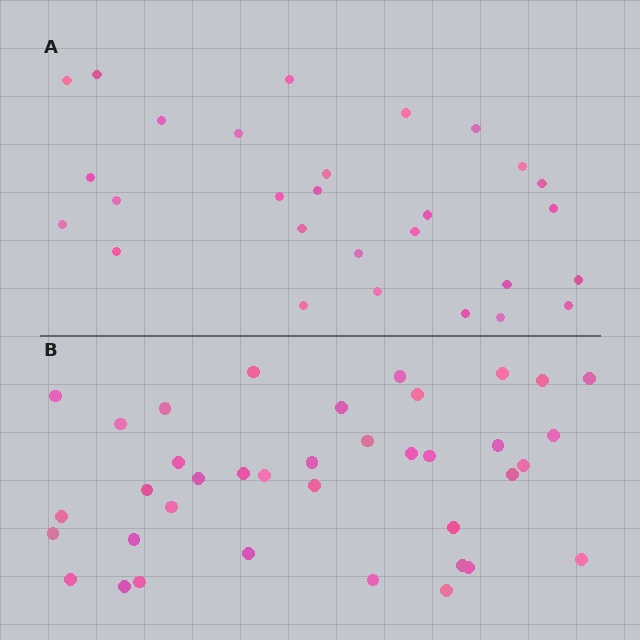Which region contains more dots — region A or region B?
Region B (the bottom region) has more dots.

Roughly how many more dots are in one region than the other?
Region B has roughly 10 or so more dots than region A.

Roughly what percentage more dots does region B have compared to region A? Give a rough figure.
About 35% more.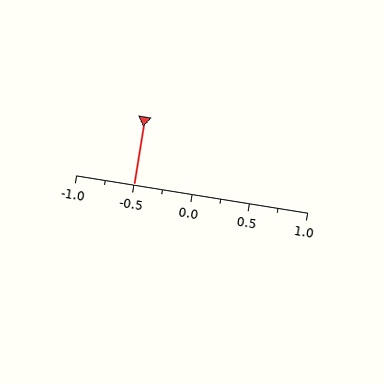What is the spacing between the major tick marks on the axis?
The major ticks are spaced 0.5 apart.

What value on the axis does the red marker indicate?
The marker indicates approximately -0.5.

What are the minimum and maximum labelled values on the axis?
The axis runs from -1.0 to 1.0.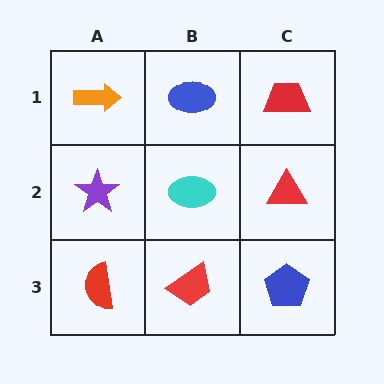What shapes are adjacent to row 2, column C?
A red trapezoid (row 1, column C), a blue pentagon (row 3, column C), a cyan ellipse (row 2, column B).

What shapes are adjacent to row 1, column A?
A purple star (row 2, column A), a blue ellipse (row 1, column B).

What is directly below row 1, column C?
A red triangle.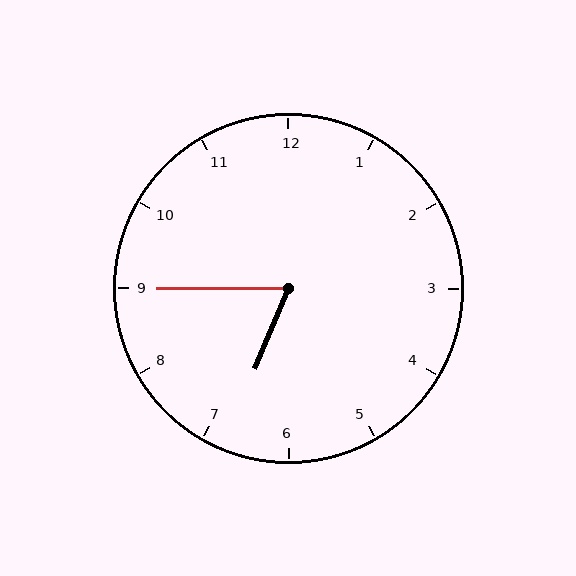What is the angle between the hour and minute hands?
Approximately 68 degrees.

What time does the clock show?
6:45.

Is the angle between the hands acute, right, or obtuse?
It is acute.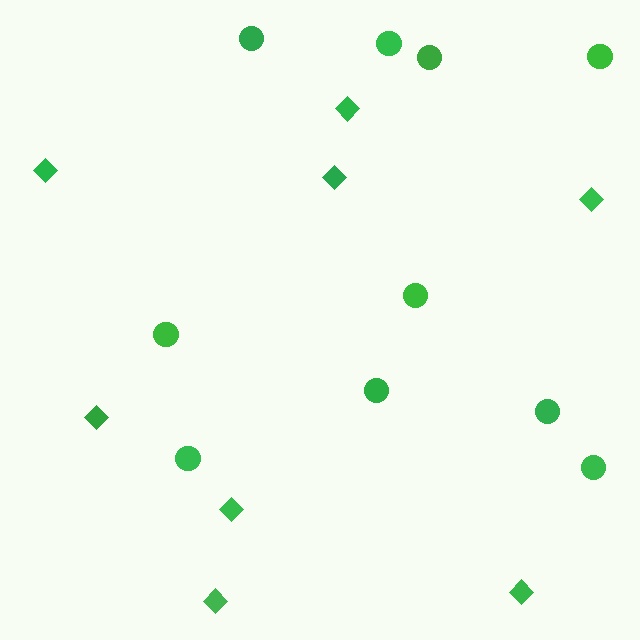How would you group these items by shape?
There are 2 groups: one group of circles (10) and one group of diamonds (8).